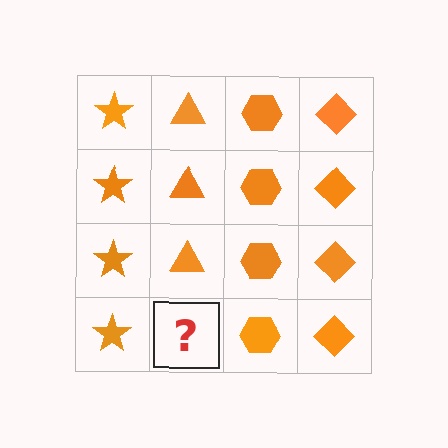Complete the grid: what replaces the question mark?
The question mark should be replaced with an orange triangle.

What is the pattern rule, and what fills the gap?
The rule is that each column has a consistent shape. The gap should be filled with an orange triangle.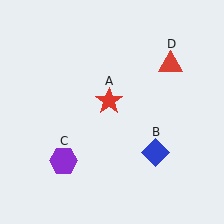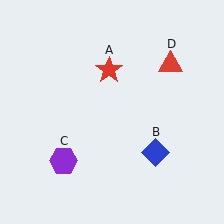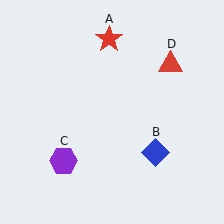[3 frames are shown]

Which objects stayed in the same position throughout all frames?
Blue diamond (object B) and purple hexagon (object C) and red triangle (object D) remained stationary.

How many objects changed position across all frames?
1 object changed position: red star (object A).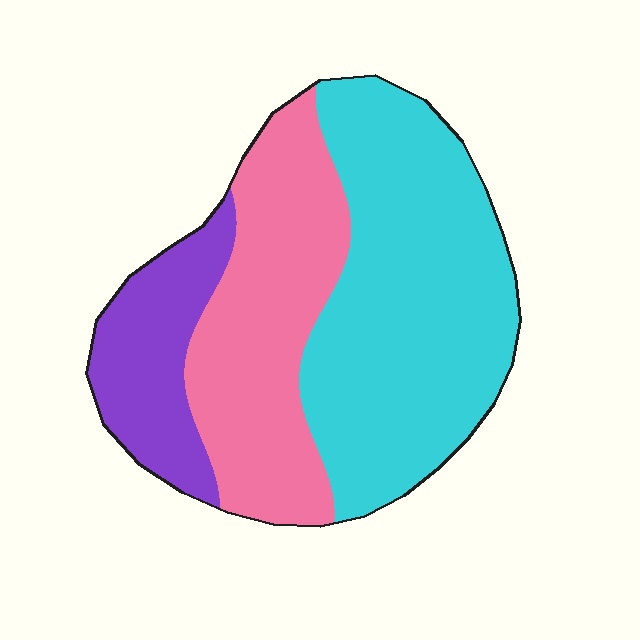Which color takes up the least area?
Purple, at roughly 15%.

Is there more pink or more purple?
Pink.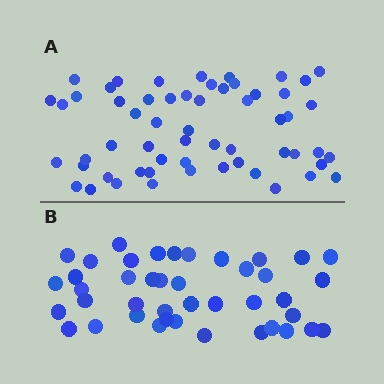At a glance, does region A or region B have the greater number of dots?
Region A (the top region) has more dots.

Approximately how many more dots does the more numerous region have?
Region A has approximately 15 more dots than region B.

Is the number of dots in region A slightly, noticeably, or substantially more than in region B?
Region A has noticeably more, but not dramatically so. The ratio is roughly 1.4 to 1.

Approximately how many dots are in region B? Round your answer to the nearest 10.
About 40 dots. (The exact count is 42, which rounds to 40.)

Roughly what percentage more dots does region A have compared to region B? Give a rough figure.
About 40% more.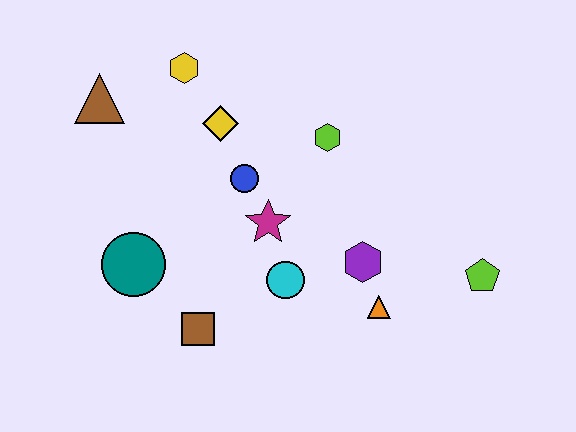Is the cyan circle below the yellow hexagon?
Yes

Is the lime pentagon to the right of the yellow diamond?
Yes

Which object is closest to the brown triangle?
The yellow hexagon is closest to the brown triangle.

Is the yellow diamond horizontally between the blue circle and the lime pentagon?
No